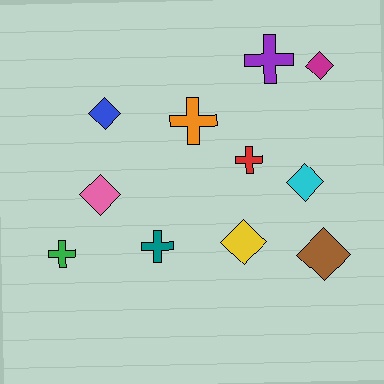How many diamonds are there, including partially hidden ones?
There are 6 diamonds.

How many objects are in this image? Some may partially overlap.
There are 11 objects.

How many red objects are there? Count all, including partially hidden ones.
There is 1 red object.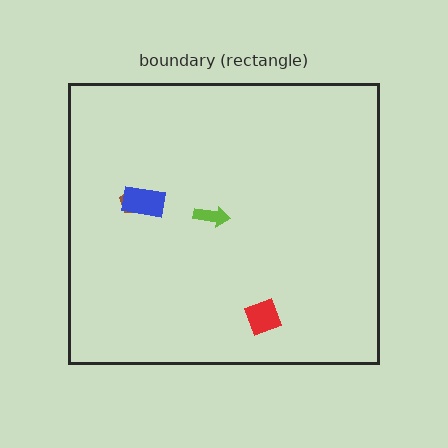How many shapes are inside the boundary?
4 inside, 0 outside.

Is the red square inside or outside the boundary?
Inside.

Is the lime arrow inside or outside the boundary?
Inside.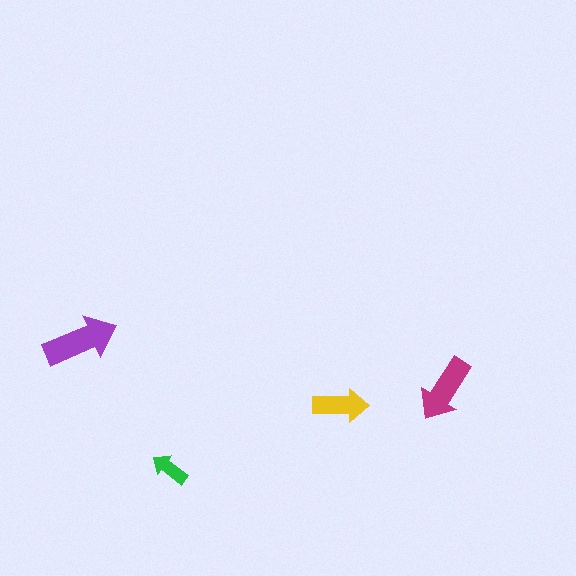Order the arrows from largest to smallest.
the purple one, the magenta one, the yellow one, the green one.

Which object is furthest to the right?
The magenta arrow is rightmost.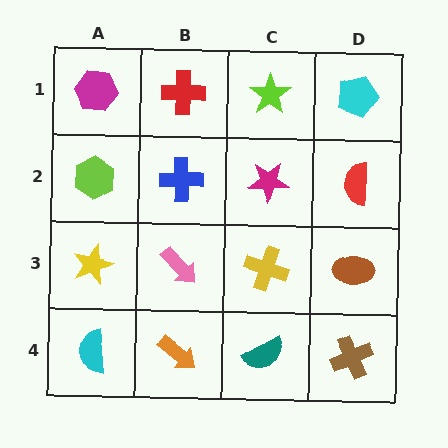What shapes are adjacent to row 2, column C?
A lime star (row 1, column C), a yellow cross (row 3, column C), a blue cross (row 2, column B), a red semicircle (row 2, column D).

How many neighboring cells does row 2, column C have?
4.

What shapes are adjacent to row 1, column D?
A red semicircle (row 2, column D), a lime star (row 1, column C).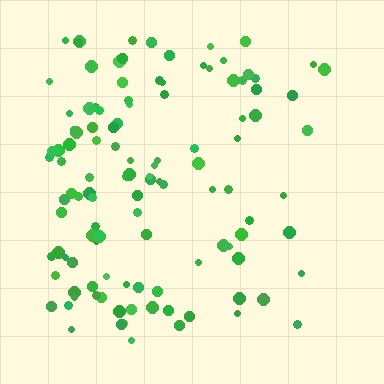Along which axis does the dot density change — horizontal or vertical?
Horizontal.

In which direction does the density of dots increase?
From right to left, with the left side densest.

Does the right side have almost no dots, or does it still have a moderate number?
Still a moderate number, just noticeably fewer than the left.